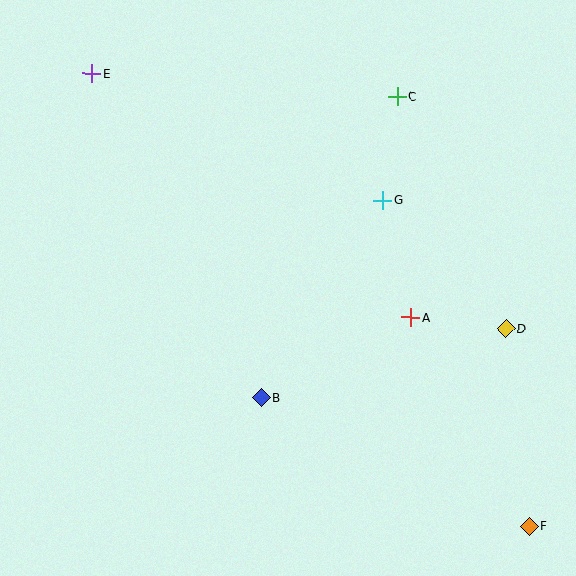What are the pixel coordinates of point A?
Point A is at (410, 317).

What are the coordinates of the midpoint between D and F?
The midpoint between D and F is at (518, 427).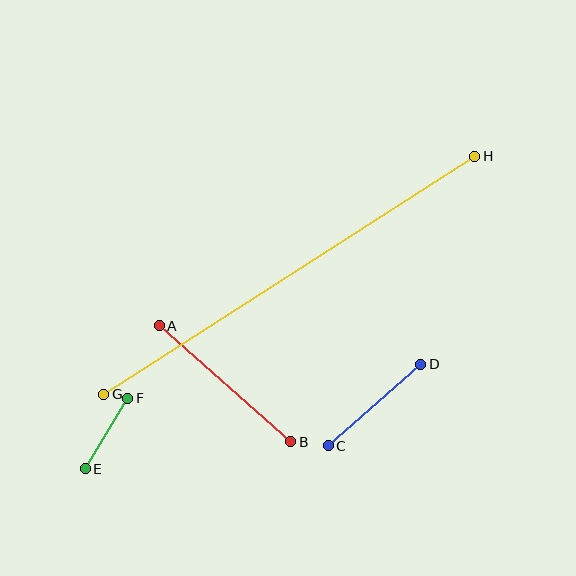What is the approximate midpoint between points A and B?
The midpoint is at approximately (225, 384) pixels.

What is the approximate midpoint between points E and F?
The midpoint is at approximately (106, 434) pixels.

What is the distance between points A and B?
The distance is approximately 175 pixels.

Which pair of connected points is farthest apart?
Points G and H are farthest apart.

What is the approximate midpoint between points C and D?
The midpoint is at approximately (374, 405) pixels.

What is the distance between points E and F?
The distance is approximately 82 pixels.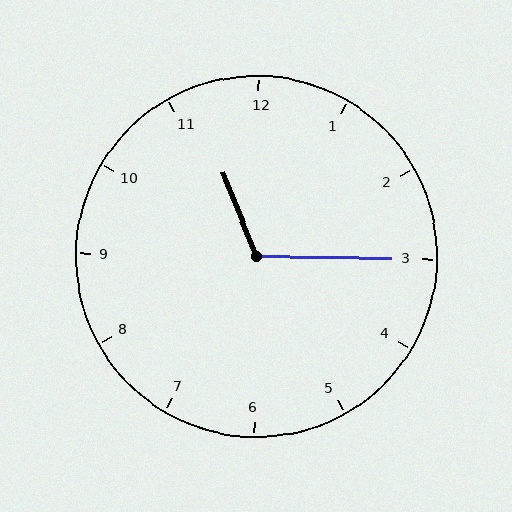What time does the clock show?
11:15.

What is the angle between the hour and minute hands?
Approximately 112 degrees.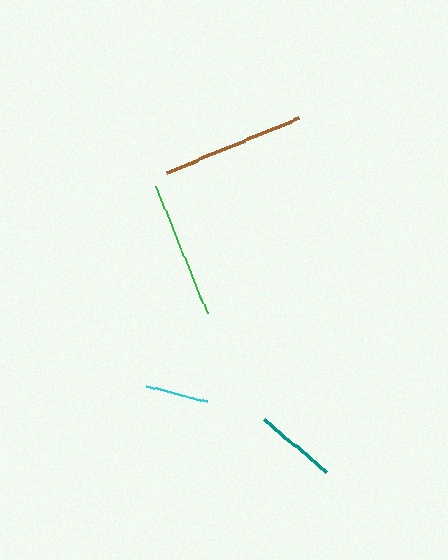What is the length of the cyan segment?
The cyan segment is approximately 62 pixels long.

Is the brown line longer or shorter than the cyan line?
The brown line is longer than the cyan line.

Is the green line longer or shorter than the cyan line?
The green line is longer than the cyan line.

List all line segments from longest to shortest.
From longest to shortest: brown, green, teal, cyan.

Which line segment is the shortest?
The cyan line is the shortest at approximately 62 pixels.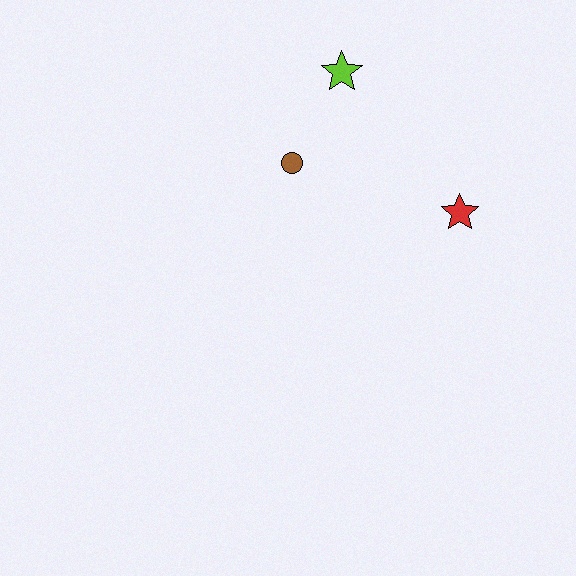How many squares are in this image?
There are no squares.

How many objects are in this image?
There are 3 objects.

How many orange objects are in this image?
There are no orange objects.